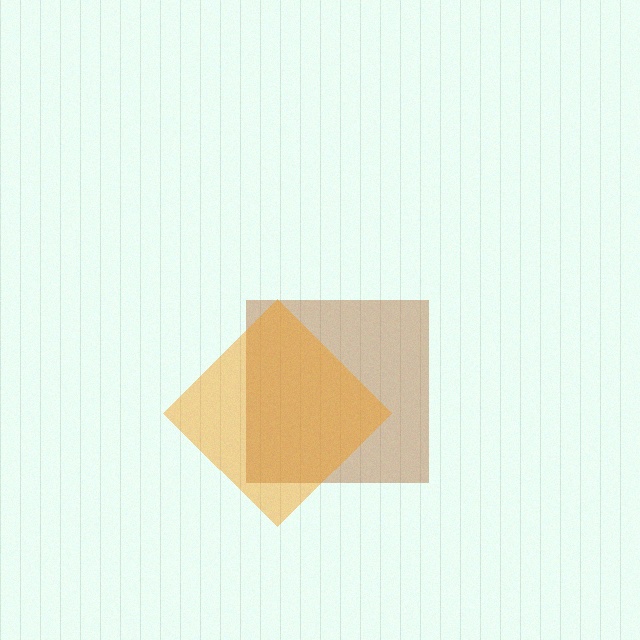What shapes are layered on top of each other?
The layered shapes are: a brown square, an orange diamond.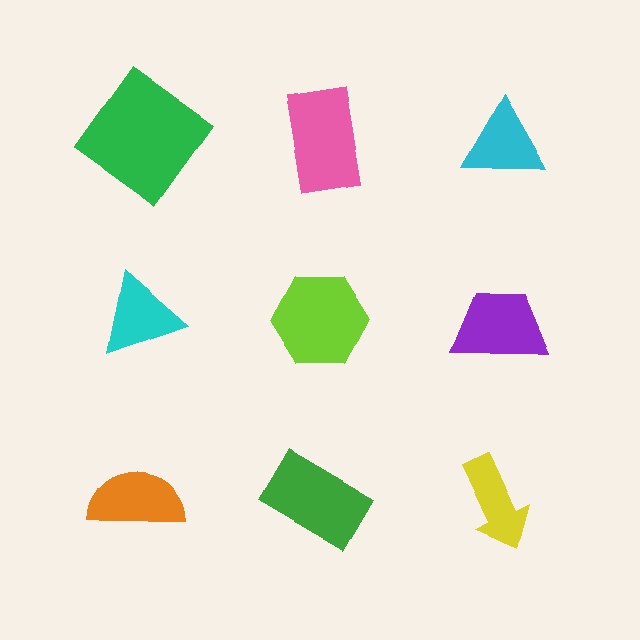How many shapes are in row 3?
3 shapes.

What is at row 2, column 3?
A purple trapezoid.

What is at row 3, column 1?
An orange semicircle.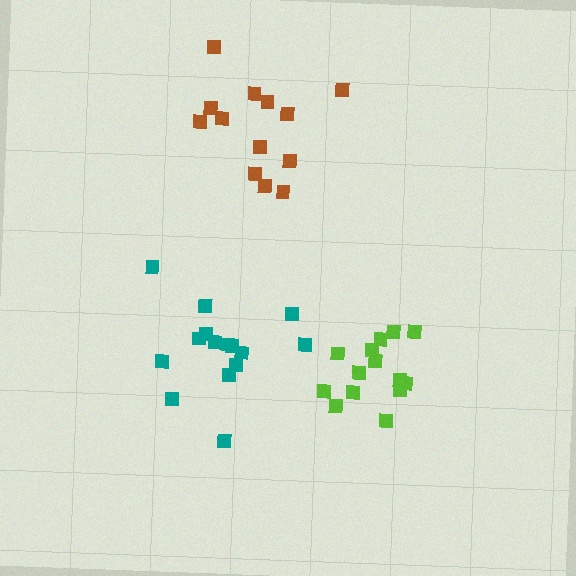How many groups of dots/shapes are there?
There are 3 groups.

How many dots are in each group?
Group 1: 15 dots, Group 2: 13 dots, Group 3: 14 dots (42 total).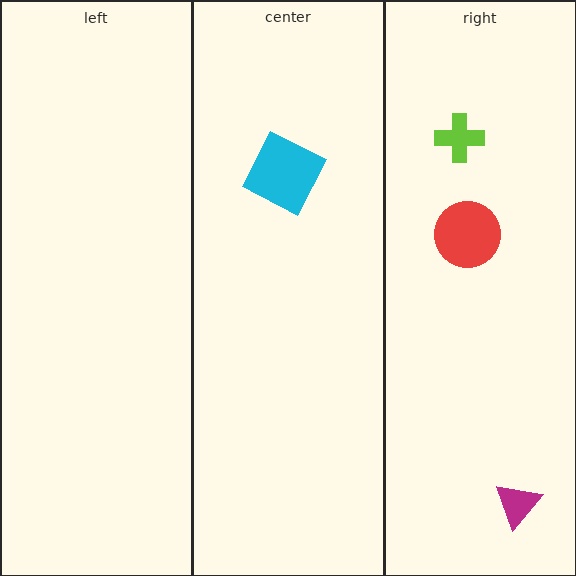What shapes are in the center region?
The cyan square.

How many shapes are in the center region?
1.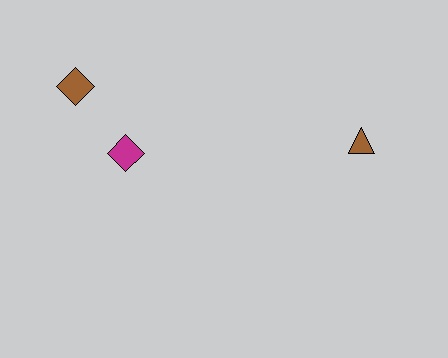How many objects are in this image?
There are 3 objects.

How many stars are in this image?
There are no stars.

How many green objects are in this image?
There are no green objects.